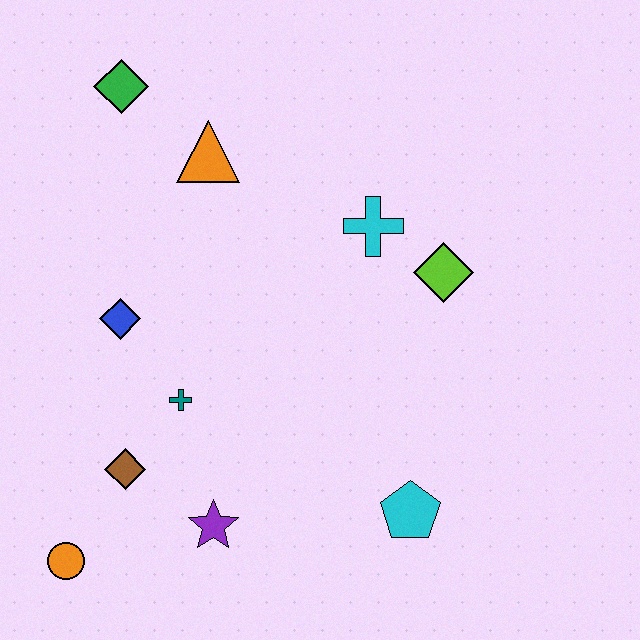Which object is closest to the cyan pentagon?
The purple star is closest to the cyan pentagon.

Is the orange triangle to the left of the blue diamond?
No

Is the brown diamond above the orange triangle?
No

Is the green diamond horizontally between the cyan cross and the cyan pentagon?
No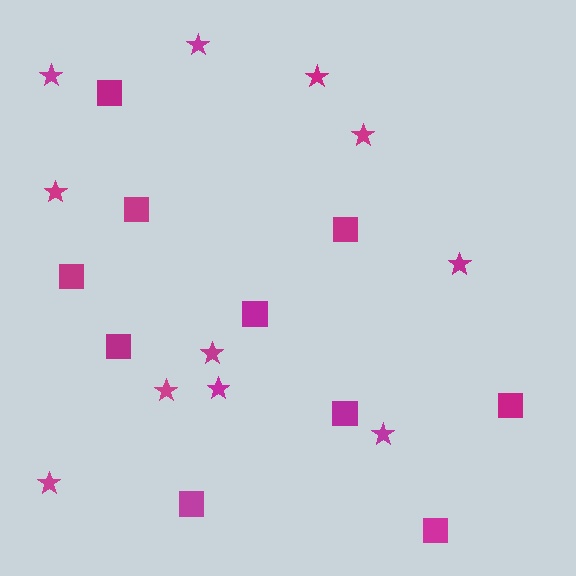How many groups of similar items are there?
There are 2 groups: one group of squares (10) and one group of stars (11).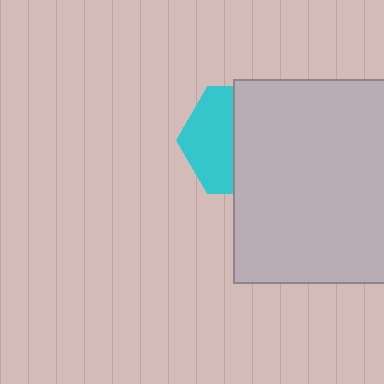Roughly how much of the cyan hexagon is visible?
A small part of it is visible (roughly 45%).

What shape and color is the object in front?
The object in front is a light gray rectangle.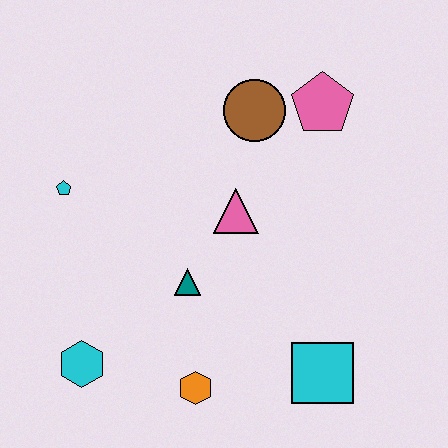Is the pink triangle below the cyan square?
No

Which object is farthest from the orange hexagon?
The pink pentagon is farthest from the orange hexagon.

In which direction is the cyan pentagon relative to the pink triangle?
The cyan pentagon is to the left of the pink triangle.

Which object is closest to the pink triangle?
The teal triangle is closest to the pink triangle.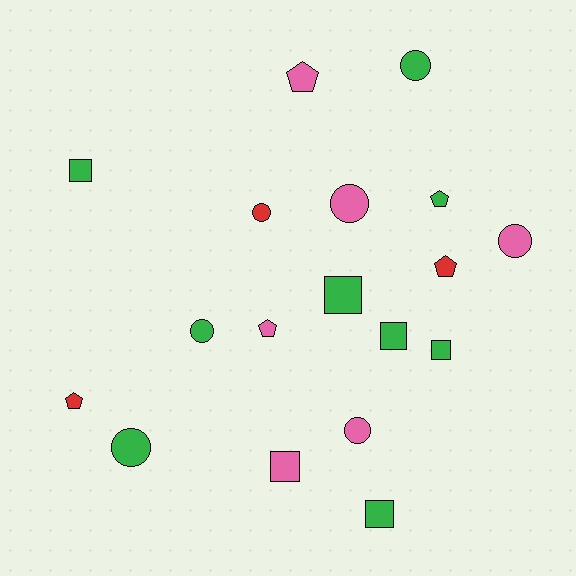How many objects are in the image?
There are 18 objects.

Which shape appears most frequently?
Circle, with 7 objects.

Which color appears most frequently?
Green, with 9 objects.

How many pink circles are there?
There are 3 pink circles.